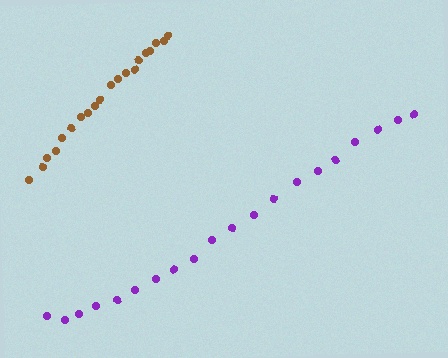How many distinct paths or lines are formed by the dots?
There are 2 distinct paths.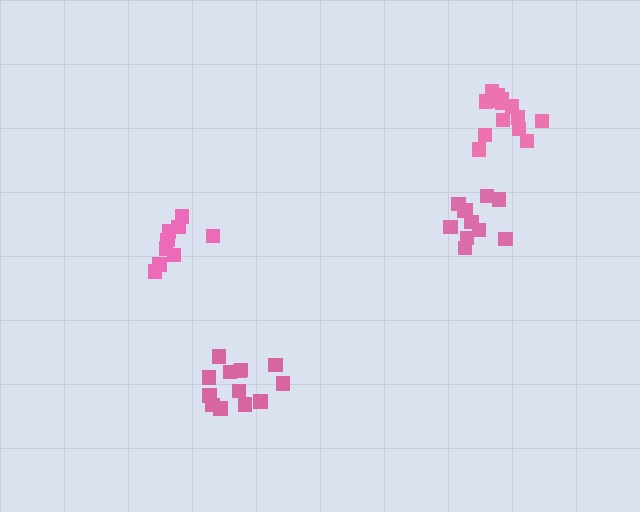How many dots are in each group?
Group 1: 9 dots, Group 2: 14 dots, Group 3: 11 dots, Group 4: 13 dots (47 total).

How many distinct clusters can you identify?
There are 4 distinct clusters.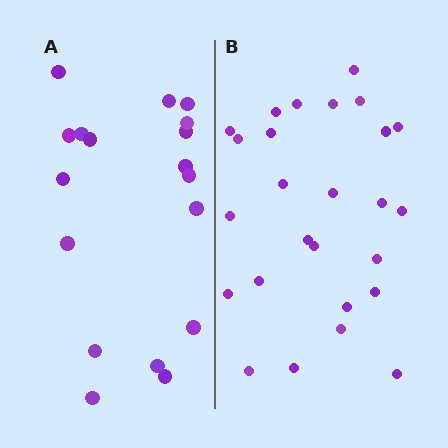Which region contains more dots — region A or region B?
Region B (the right region) has more dots.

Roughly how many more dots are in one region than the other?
Region B has roughly 8 or so more dots than region A.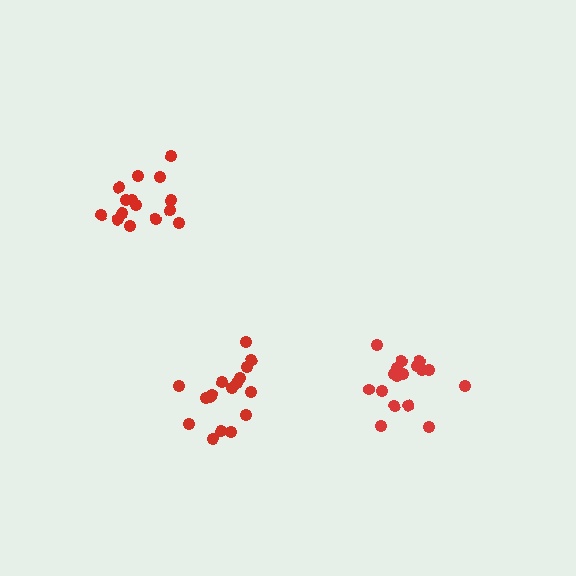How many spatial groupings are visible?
There are 3 spatial groupings.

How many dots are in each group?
Group 1: 17 dots, Group 2: 15 dots, Group 3: 17 dots (49 total).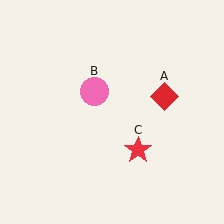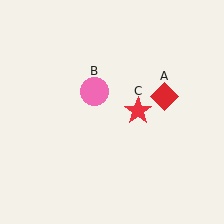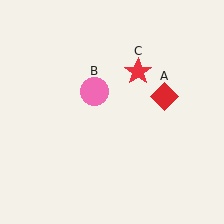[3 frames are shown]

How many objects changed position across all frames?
1 object changed position: red star (object C).